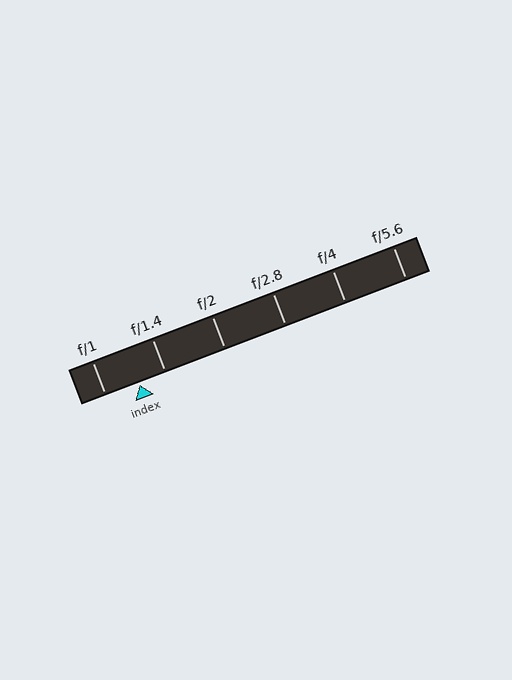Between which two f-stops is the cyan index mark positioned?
The index mark is between f/1 and f/1.4.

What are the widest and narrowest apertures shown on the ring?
The widest aperture shown is f/1 and the narrowest is f/5.6.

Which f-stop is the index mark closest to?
The index mark is closest to f/1.4.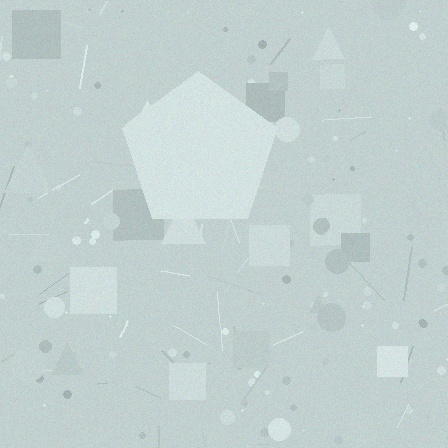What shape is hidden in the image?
A pentagon is hidden in the image.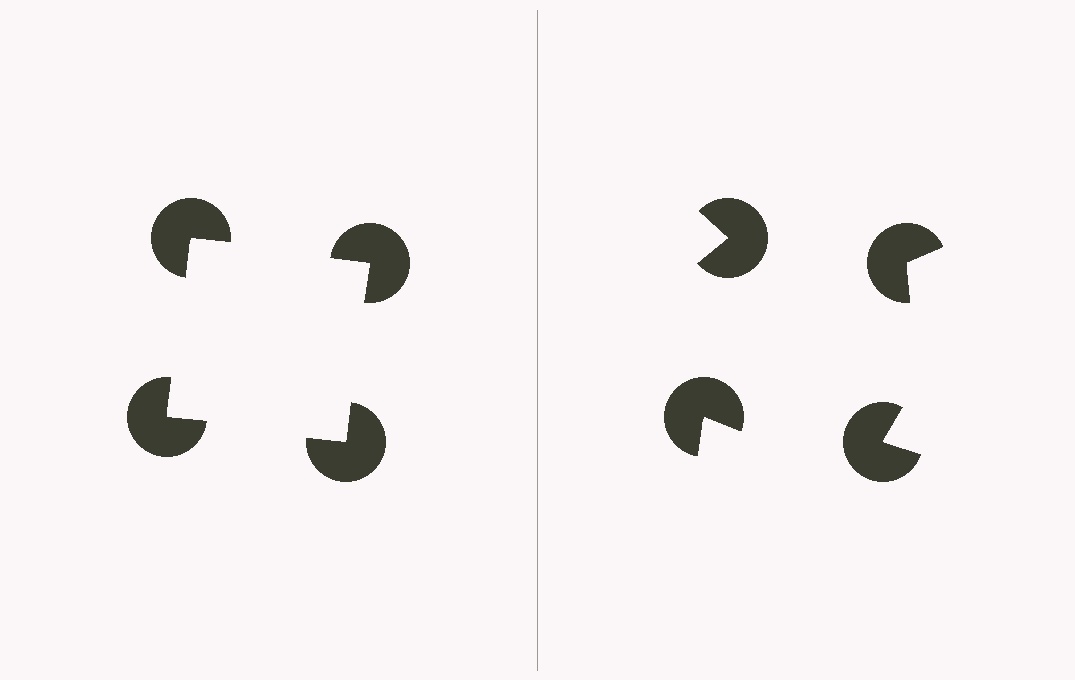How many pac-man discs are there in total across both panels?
8 — 4 on each side.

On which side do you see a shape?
An illusory square appears on the left side. On the right side the wedge cuts are rotated, so no coherent shape forms.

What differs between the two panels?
The pac-man discs are positioned identically on both sides; only the wedge orientations differ. On the left they align to a square; on the right they are misaligned.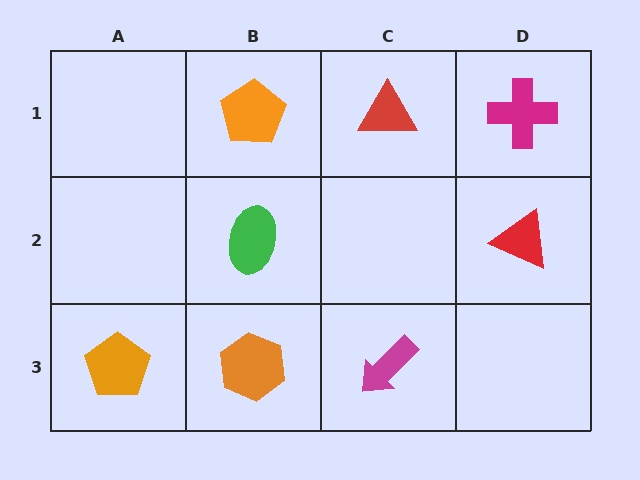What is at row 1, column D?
A magenta cross.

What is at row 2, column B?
A green ellipse.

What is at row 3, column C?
A magenta arrow.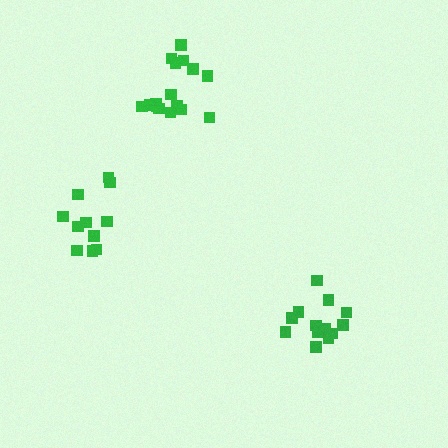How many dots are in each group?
Group 1: 11 dots, Group 2: 13 dots, Group 3: 16 dots (40 total).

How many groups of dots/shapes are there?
There are 3 groups.